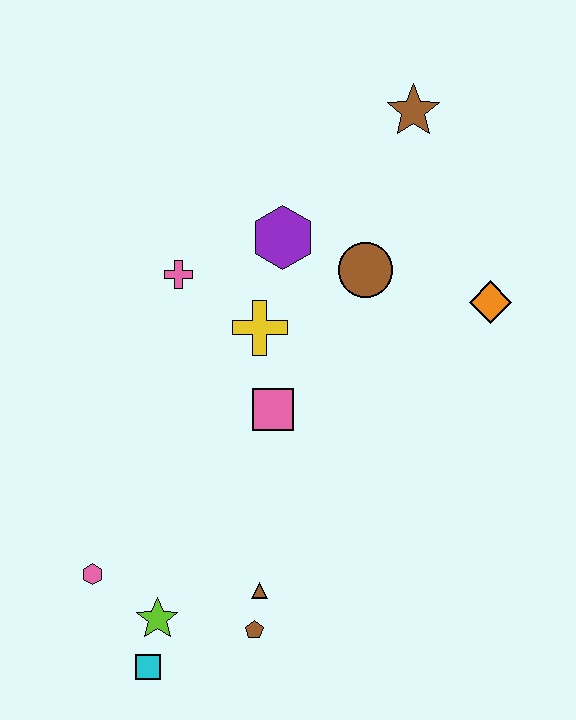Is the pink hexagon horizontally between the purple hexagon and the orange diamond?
No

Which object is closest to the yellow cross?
The pink square is closest to the yellow cross.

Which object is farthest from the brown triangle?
The brown star is farthest from the brown triangle.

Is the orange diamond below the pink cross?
Yes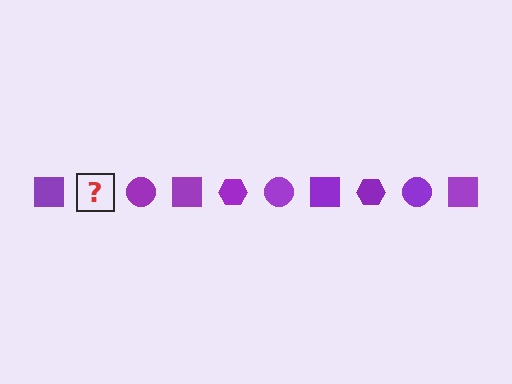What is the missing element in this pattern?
The missing element is a purple hexagon.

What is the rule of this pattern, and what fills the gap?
The rule is that the pattern cycles through square, hexagon, circle shapes in purple. The gap should be filled with a purple hexagon.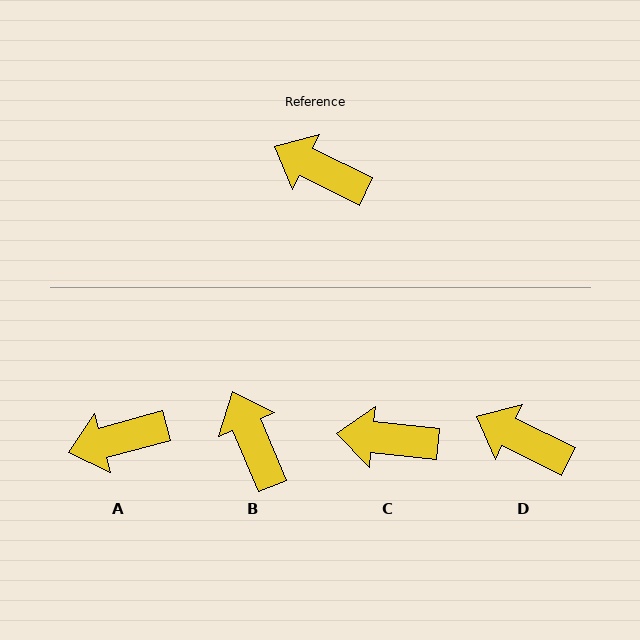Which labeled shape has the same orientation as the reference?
D.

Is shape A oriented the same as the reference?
No, it is off by about 41 degrees.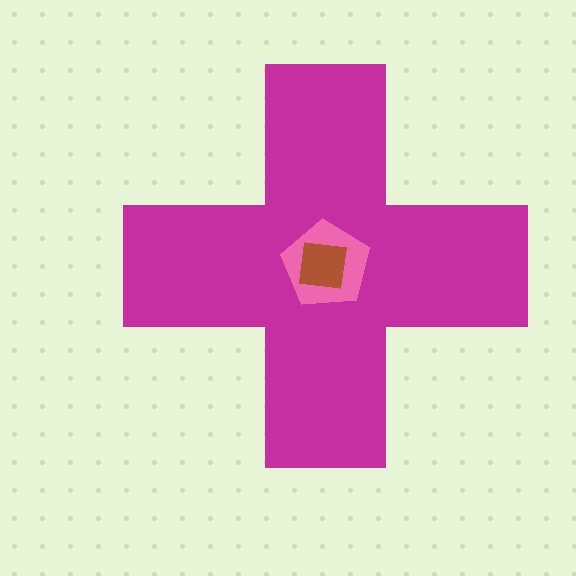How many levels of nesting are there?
3.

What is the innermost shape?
The brown square.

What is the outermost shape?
The magenta cross.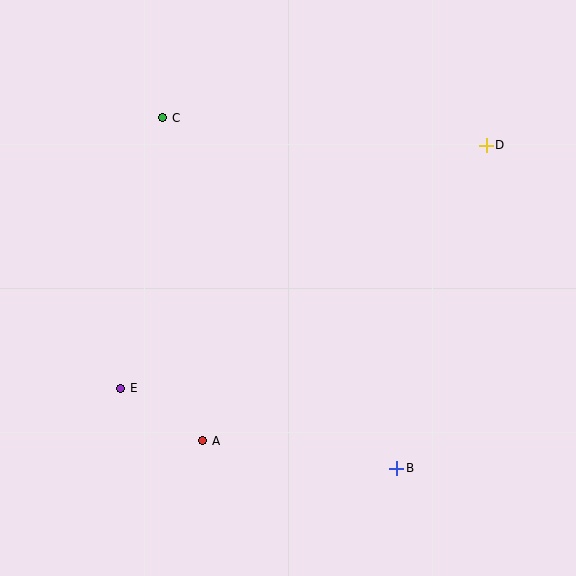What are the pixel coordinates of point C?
Point C is at (163, 118).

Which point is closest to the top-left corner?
Point C is closest to the top-left corner.